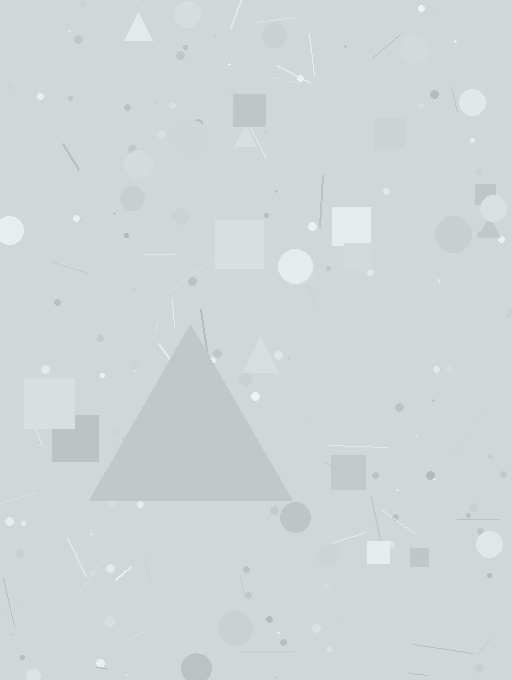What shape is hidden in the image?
A triangle is hidden in the image.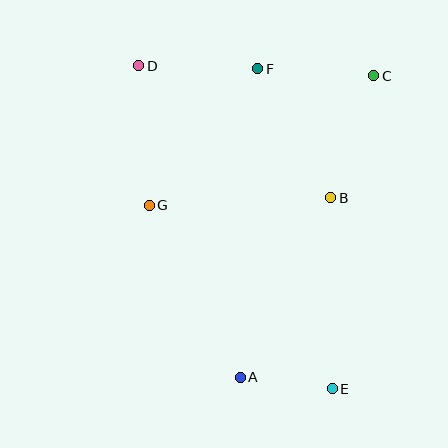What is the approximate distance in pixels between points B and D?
The distance between B and D is approximately 233 pixels.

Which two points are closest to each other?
Points A and E are closest to each other.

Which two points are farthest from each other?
Points D and E are farthest from each other.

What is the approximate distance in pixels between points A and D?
The distance between A and D is approximately 327 pixels.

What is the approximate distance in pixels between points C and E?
The distance between C and E is approximately 315 pixels.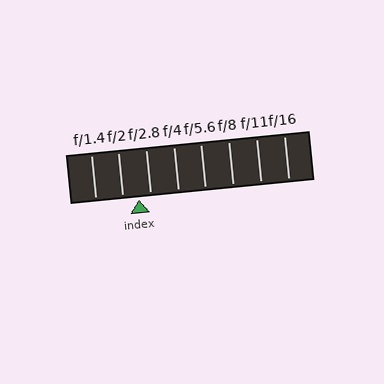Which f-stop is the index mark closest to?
The index mark is closest to f/2.8.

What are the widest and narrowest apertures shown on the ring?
The widest aperture shown is f/1.4 and the narrowest is f/16.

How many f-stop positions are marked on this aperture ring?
There are 8 f-stop positions marked.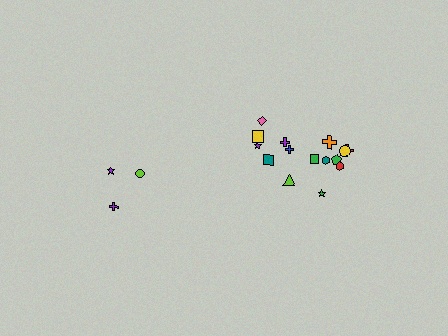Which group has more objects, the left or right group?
The right group.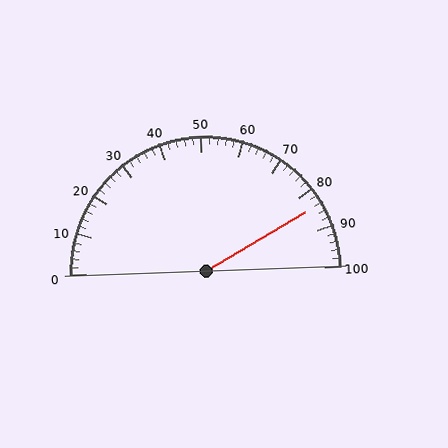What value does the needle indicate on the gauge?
The needle indicates approximately 84.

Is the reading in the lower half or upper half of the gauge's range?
The reading is in the upper half of the range (0 to 100).